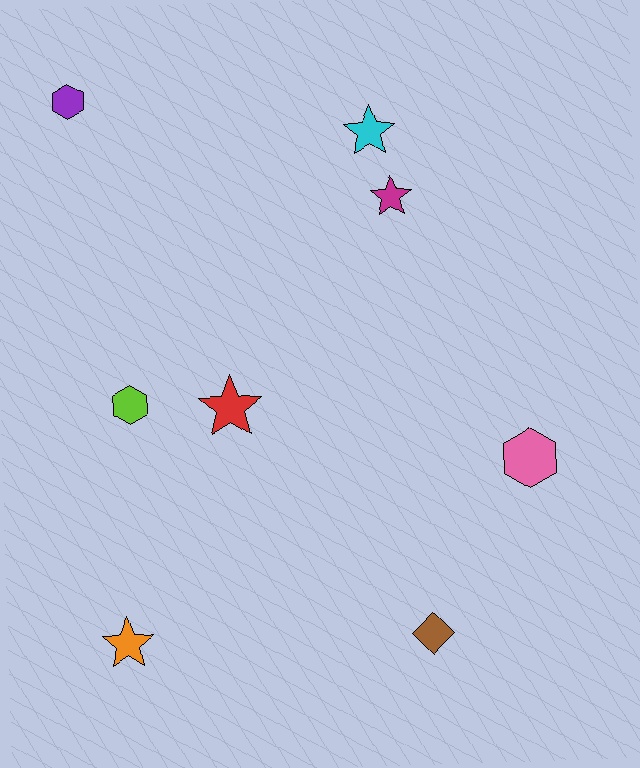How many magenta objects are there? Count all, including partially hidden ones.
There is 1 magenta object.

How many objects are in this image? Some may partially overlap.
There are 8 objects.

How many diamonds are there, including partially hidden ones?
There is 1 diamond.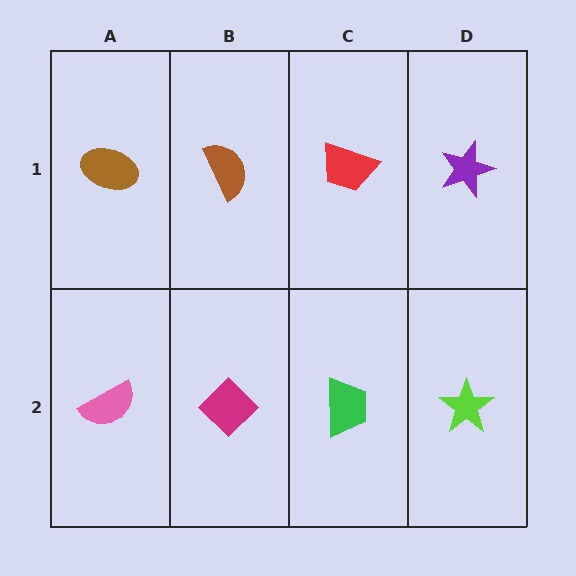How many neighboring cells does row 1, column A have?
2.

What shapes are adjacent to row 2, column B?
A brown semicircle (row 1, column B), a pink semicircle (row 2, column A), a green trapezoid (row 2, column C).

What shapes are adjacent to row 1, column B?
A magenta diamond (row 2, column B), a brown ellipse (row 1, column A), a red trapezoid (row 1, column C).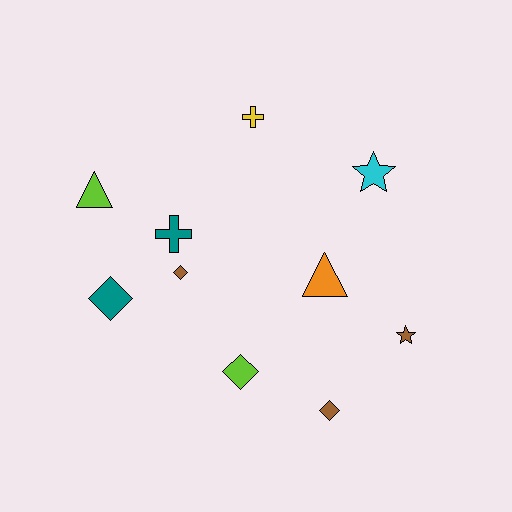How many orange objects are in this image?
There is 1 orange object.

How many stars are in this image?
There are 2 stars.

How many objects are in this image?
There are 10 objects.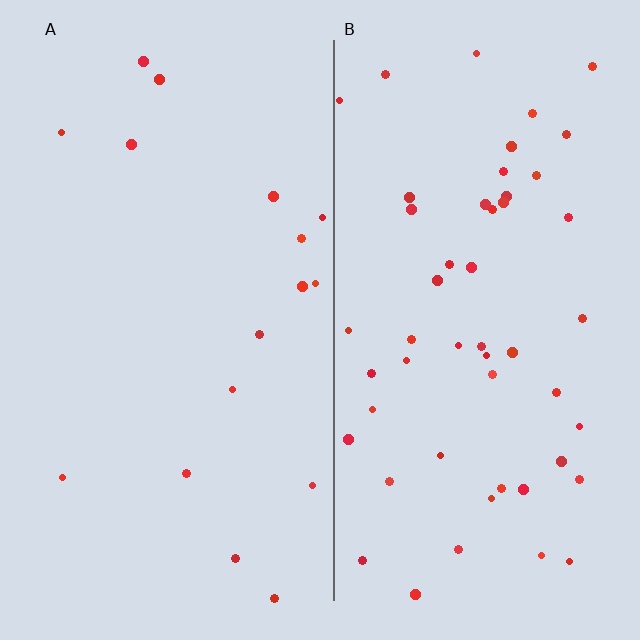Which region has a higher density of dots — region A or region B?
B (the right).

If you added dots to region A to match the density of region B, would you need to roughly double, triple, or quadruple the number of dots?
Approximately triple.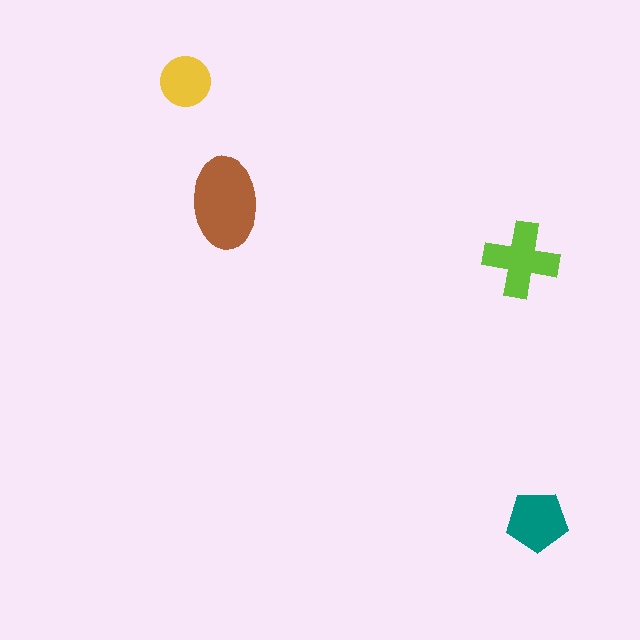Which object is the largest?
The brown ellipse.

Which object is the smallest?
The yellow circle.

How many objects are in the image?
There are 4 objects in the image.